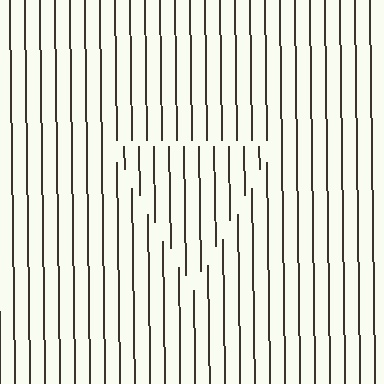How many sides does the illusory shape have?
3 sides — the line-ends trace a triangle.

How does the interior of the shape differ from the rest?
The interior of the shape contains the same grating, shifted by half a period — the contour is defined by the phase discontinuity where line-ends from the inner and outer gratings abut.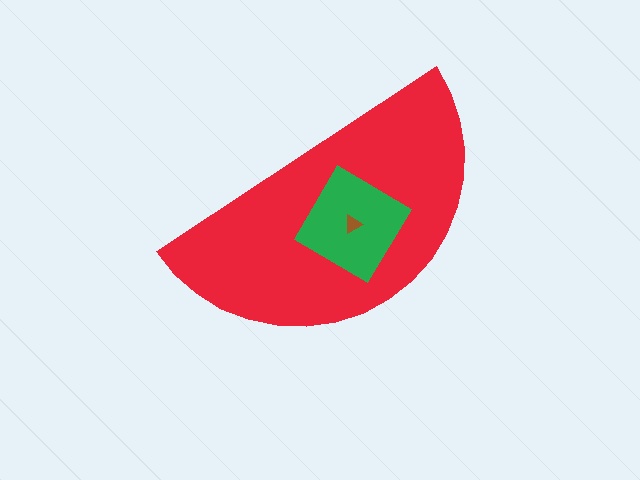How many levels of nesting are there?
3.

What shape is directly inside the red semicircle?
The green diamond.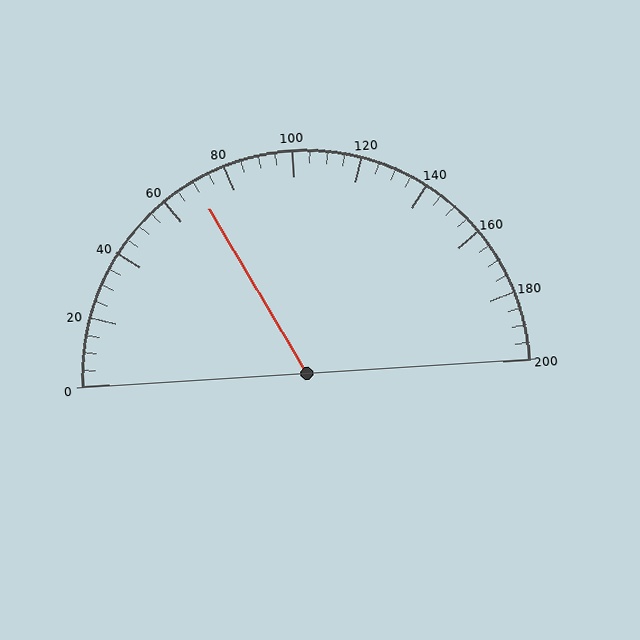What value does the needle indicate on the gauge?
The needle indicates approximately 70.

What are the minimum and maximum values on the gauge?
The gauge ranges from 0 to 200.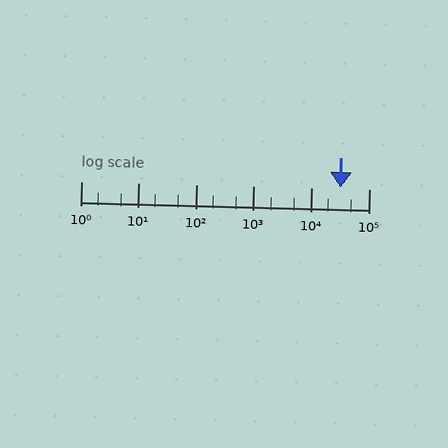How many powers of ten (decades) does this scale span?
The scale spans 5 decades, from 1 to 100000.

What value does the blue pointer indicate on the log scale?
The pointer indicates approximately 32000.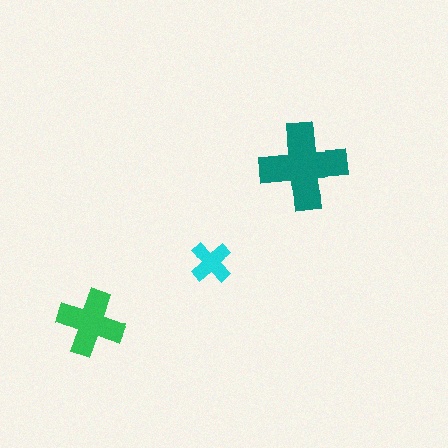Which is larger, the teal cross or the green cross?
The teal one.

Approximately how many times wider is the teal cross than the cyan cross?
About 2 times wider.